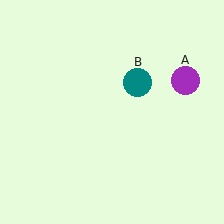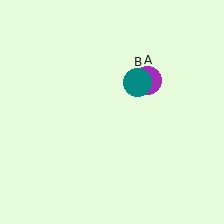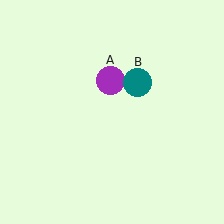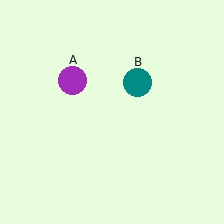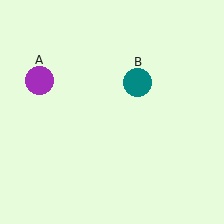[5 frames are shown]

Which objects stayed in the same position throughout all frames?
Teal circle (object B) remained stationary.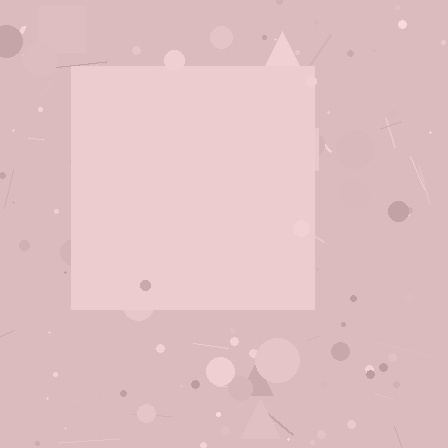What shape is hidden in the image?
A square is hidden in the image.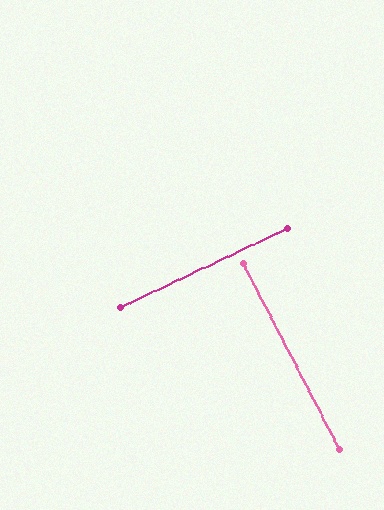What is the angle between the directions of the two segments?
Approximately 88 degrees.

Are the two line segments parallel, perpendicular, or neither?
Perpendicular — they meet at approximately 88°.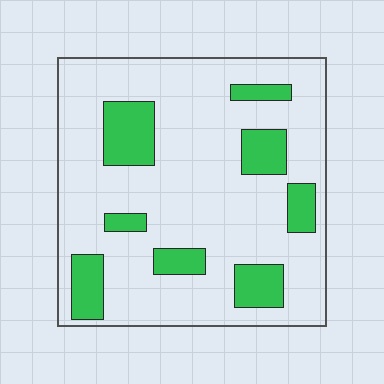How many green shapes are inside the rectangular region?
8.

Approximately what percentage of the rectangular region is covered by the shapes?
Approximately 20%.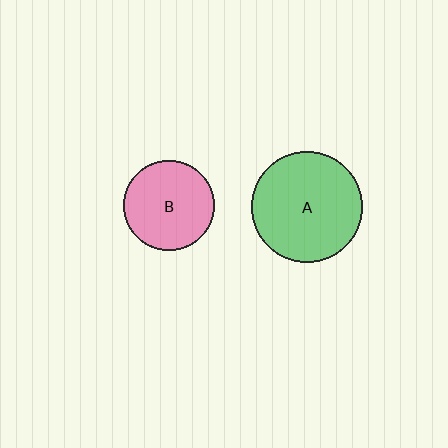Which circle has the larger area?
Circle A (green).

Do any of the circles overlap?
No, none of the circles overlap.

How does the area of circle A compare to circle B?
Approximately 1.5 times.